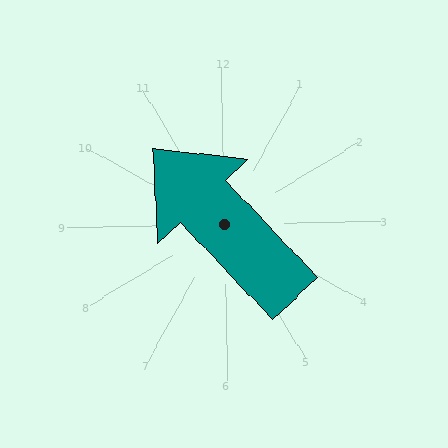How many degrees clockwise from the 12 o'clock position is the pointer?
Approximately 318 degrees.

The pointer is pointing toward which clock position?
Roughly 11 o'clock.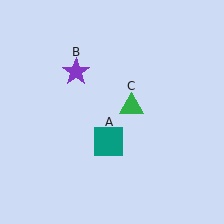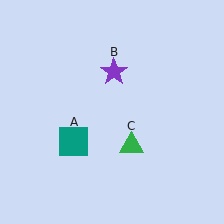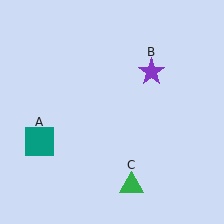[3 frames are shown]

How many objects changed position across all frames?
3 objects changed position: teal square (object A), purple star (object B), green triangle (object C).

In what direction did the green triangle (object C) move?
The green triangle (object C) moved down.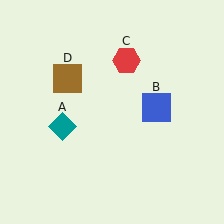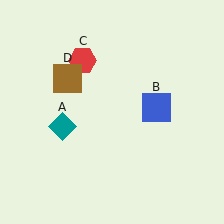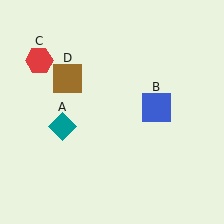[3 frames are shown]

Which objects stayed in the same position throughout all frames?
Teal diamond (object A) and blue square (object B) and brown square (object D) remained stationary.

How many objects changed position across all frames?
1 object changed position: red hexagon (object C).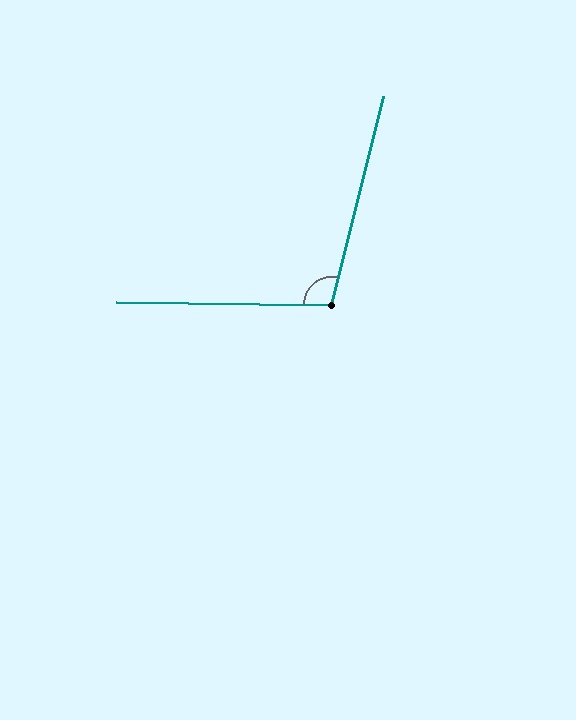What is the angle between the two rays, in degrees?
Approximately 103 degrees.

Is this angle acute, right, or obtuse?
It is obtuse.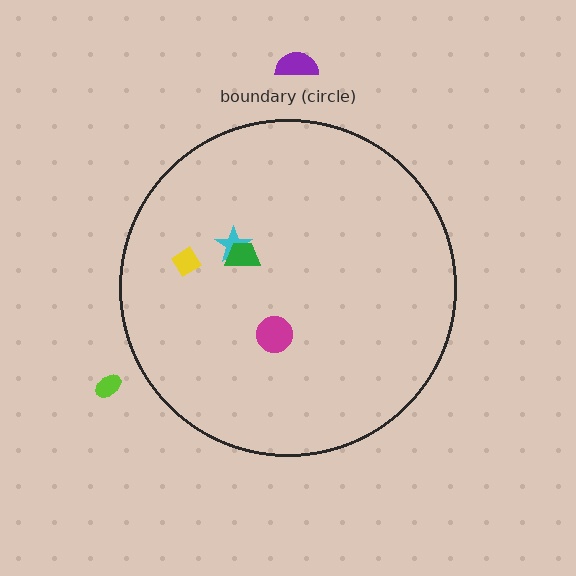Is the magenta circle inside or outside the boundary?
Inside.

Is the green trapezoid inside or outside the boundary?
Inside.